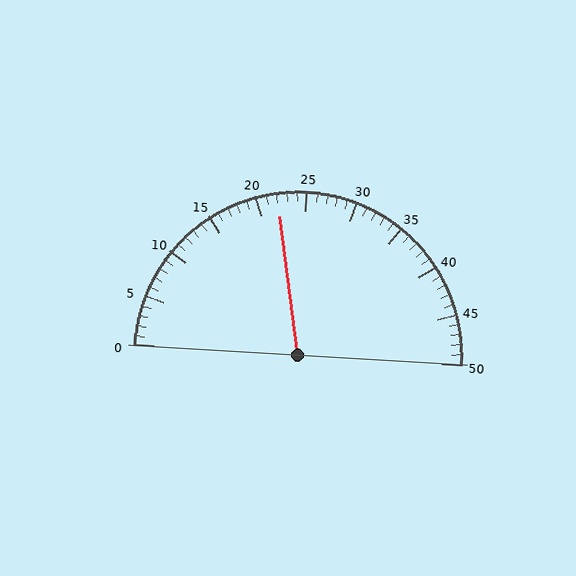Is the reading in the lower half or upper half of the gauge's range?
The reading is in the lower half of the range (0 to 50).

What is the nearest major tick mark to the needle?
The nearest major tick mark is 20.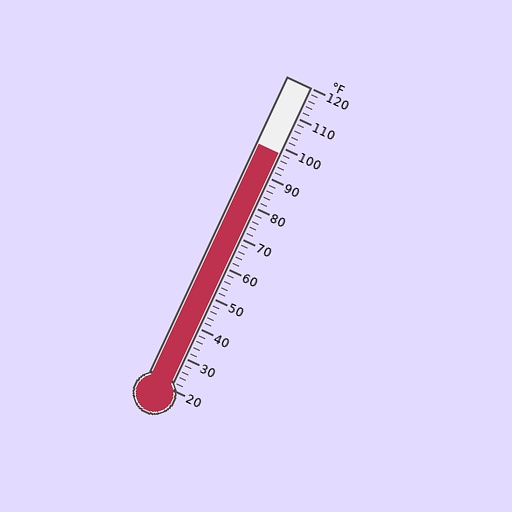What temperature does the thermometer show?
The thermometer shows approximately 98°F.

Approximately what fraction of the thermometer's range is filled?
The thermometer is filled to approximately 80% of its range.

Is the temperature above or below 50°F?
The temperature is above 50°F.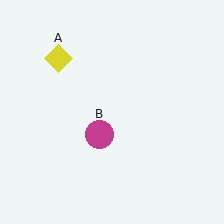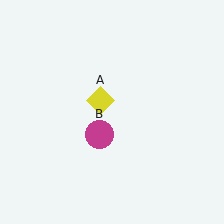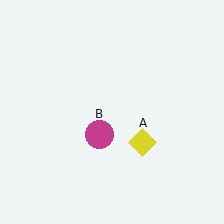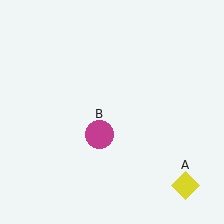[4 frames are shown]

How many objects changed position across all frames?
1 object changed position: yellow diamond (object A).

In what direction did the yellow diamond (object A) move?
The yellow diamond (object A) moved down and to the right.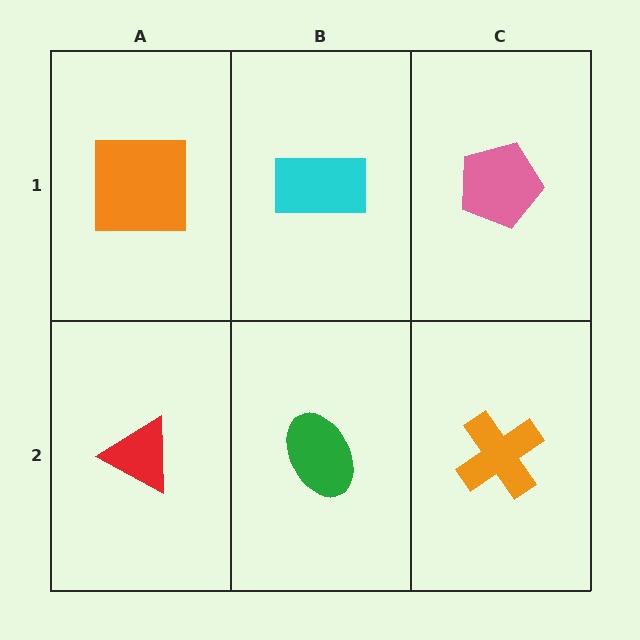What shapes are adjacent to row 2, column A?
An orange square (row 1, column A), a green ellipse (row 2, column B).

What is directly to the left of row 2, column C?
A green ellipse.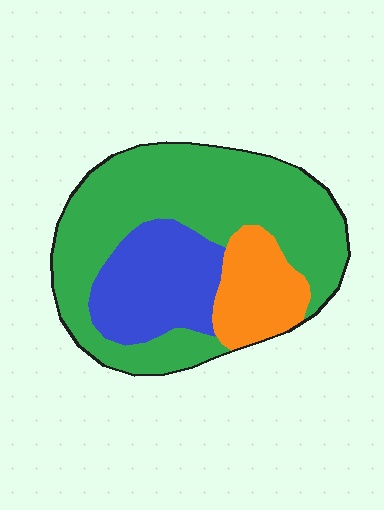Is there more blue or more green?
Green.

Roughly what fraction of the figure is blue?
Blue covers 24% of the figure.